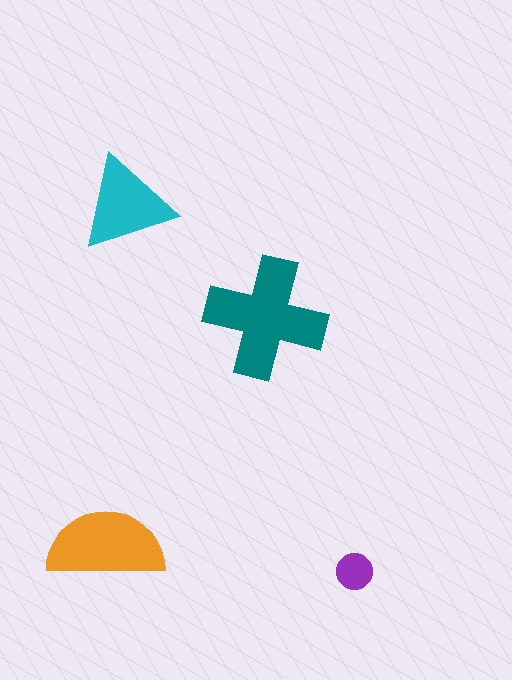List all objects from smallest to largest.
The purple circle, the cyan triangle, the orange semicircle, the teal cross.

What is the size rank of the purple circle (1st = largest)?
4th.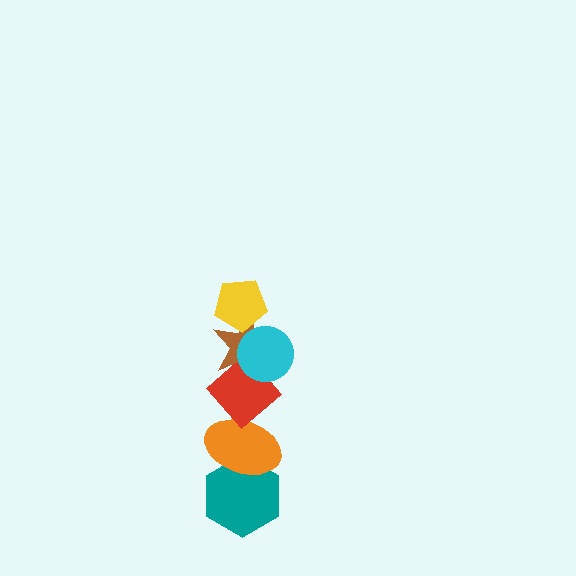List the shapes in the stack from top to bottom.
From top to bottom: the yellow pentagon, the cyan circle, the brown star, the red diamond, the orange ellipse, the teal hexagon.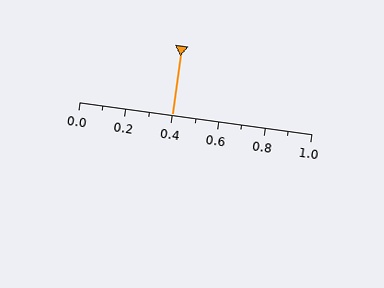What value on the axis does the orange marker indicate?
The marker indicates approximately 0.4.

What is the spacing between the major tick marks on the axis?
The major ticks are spaced 0.2 apart.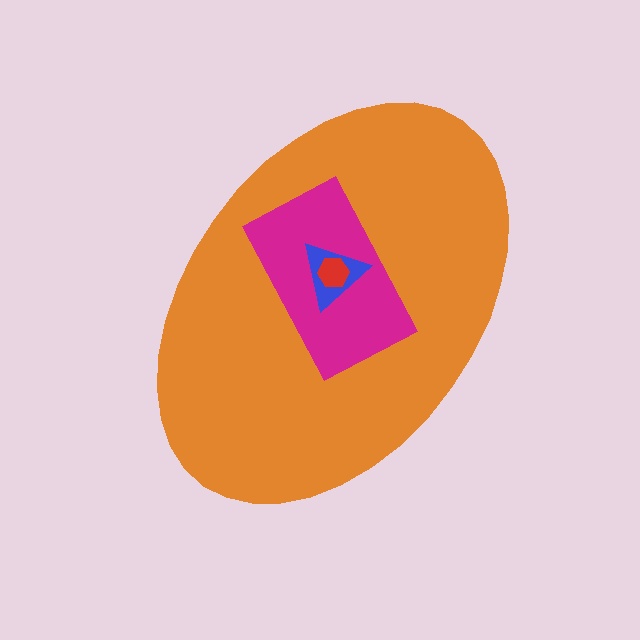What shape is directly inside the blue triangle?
The red hexagon.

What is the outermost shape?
The orange ellipse.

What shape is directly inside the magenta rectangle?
The blue triangle.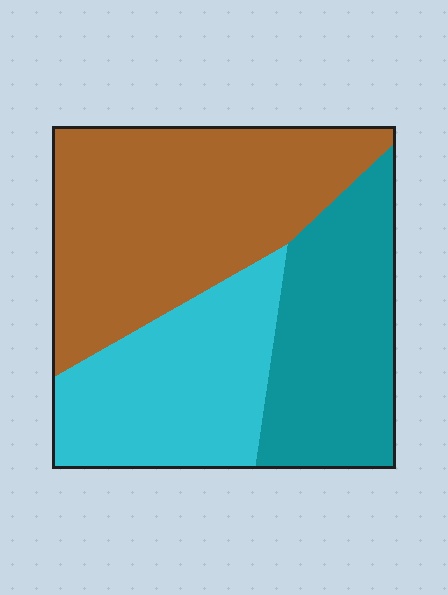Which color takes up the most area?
Brown, at roughly 45%.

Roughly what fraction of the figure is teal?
Teal covers about 30% of the figure.